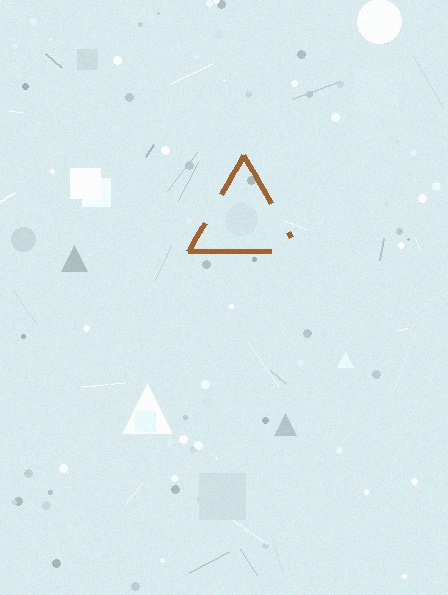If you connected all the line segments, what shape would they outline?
They would outline a triangle.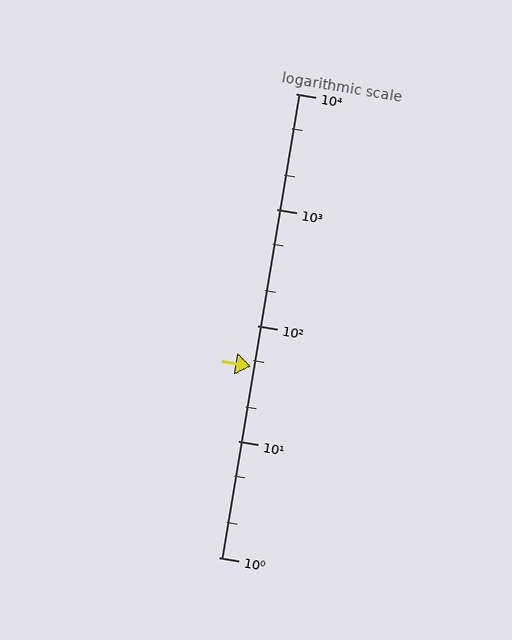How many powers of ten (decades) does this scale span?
The scale spans 4 decades, from 1 to 10000.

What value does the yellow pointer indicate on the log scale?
The pointer indicates approximately 44.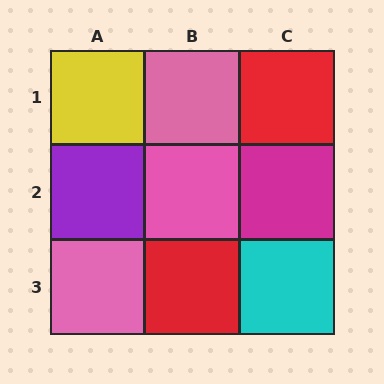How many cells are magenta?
1 cell is magenta.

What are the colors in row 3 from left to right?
Pink, red, cyan.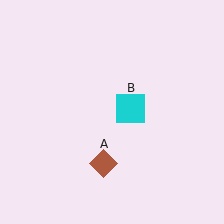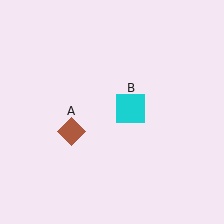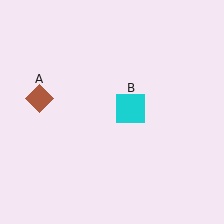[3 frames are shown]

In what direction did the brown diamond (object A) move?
The brown diamond (object A) moved up and to the left.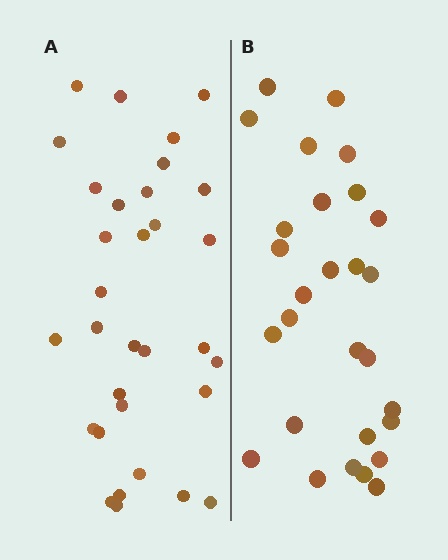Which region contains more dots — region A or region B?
Region A (the left region) has more dots.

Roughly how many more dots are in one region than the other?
Region A has about 4 more dots than region B.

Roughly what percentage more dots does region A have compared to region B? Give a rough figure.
About 15% more.